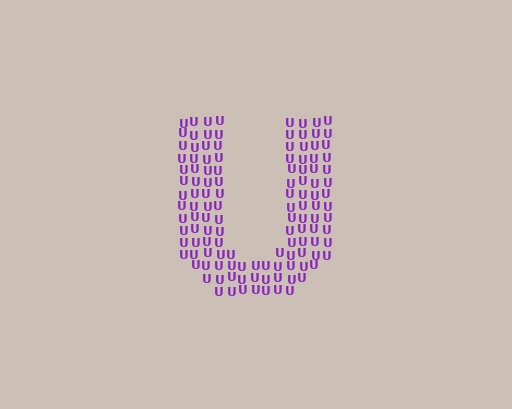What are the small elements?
The small elements are letter U's.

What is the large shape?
The large shape is the letter U.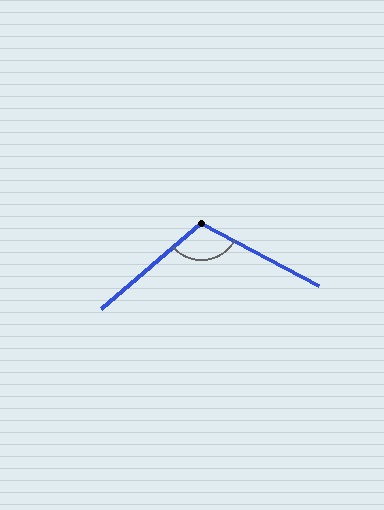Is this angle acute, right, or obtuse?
It is obtuse.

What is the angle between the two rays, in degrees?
Approximately 111 degrees.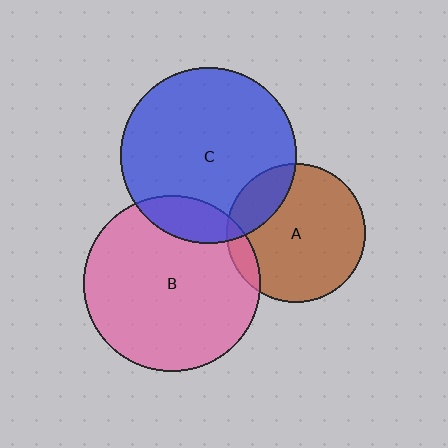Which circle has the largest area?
Circle B (pink).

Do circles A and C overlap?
Yes.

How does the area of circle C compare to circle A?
Approximately 1.6 times.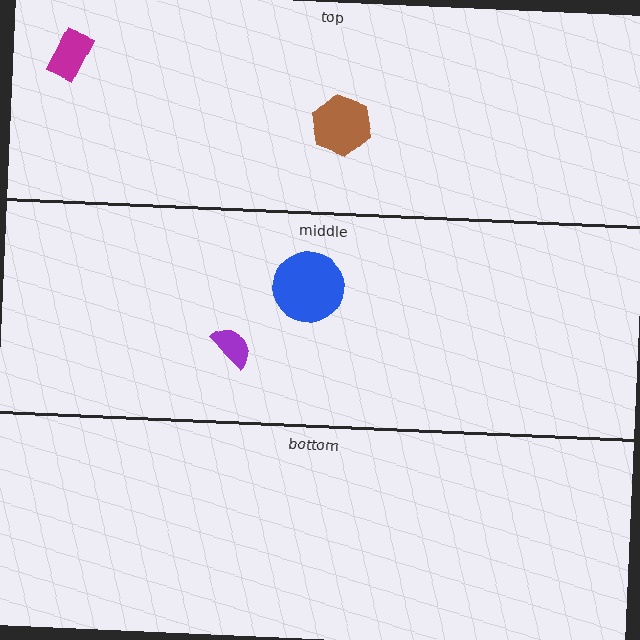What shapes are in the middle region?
The blue circle, the purple semicircle.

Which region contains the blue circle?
The middle region.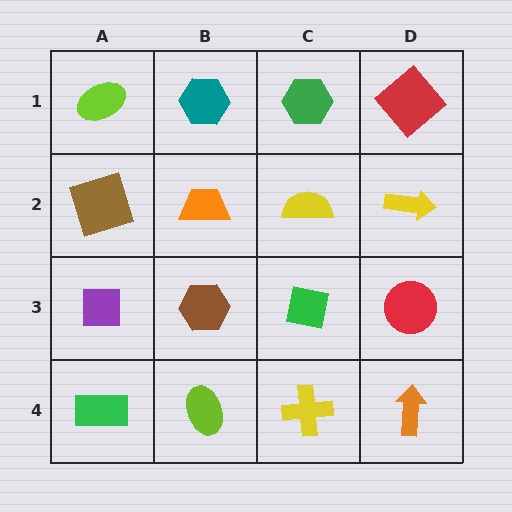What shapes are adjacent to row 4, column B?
A brown hexagon (row 3, column B), a green rectangle (row 4, column A), a yellow cross (row 4, column C).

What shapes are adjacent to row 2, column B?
A teal hexagon (row 1, column B), a brown hexagon (row 3, column B), a brown square (row 2, column A), a yellow semicircle (row 2, column C).